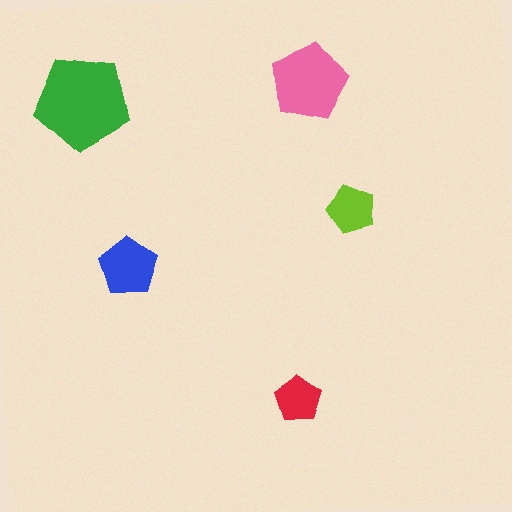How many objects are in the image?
There are 5 objects in the image.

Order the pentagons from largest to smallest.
the green one, the pink one, the blue one, the lime one, the red one.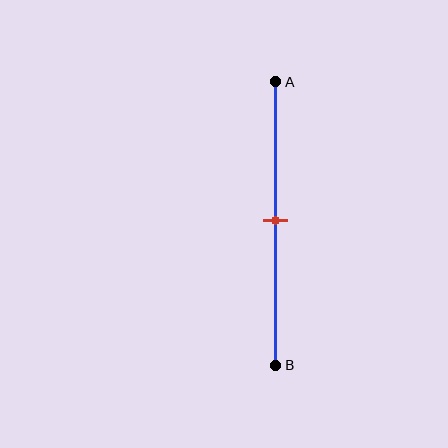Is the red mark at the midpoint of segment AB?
Yes, the mark is approximately at the midpoint.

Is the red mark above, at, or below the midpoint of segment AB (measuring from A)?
The red mark is approximately at the midpoint of segment AB.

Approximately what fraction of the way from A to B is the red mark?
The red mark is approximately 50% of the way from A to B.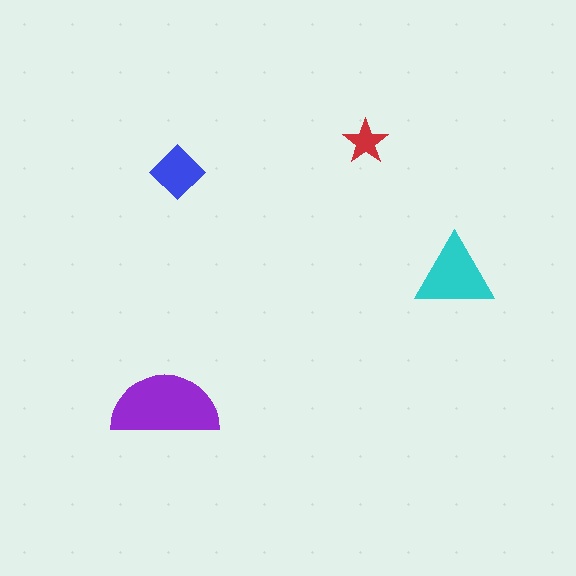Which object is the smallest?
The red star.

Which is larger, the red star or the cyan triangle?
The cyan triangle.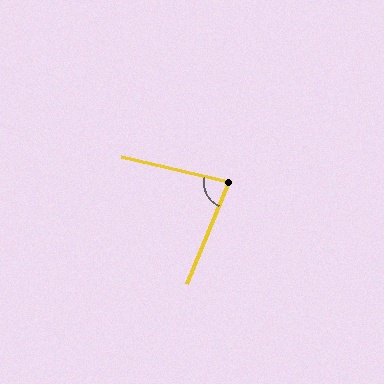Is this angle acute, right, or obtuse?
It is acute.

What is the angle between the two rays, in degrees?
Approximately 80 degrees.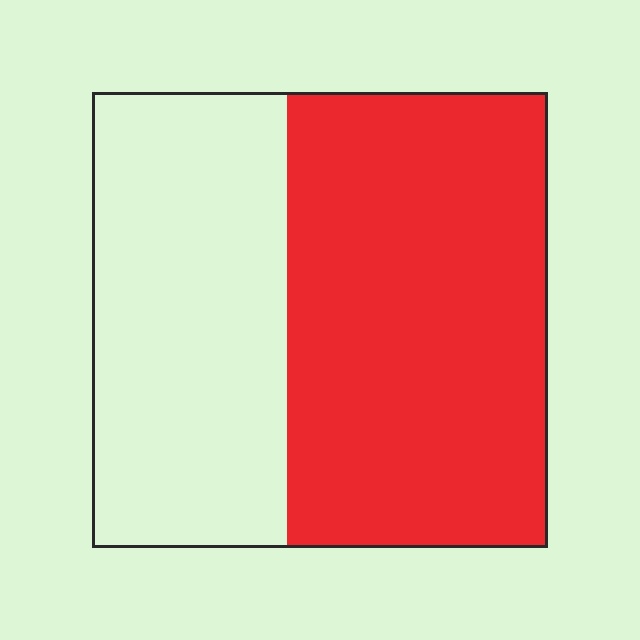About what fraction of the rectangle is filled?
About three fifths (3/5).